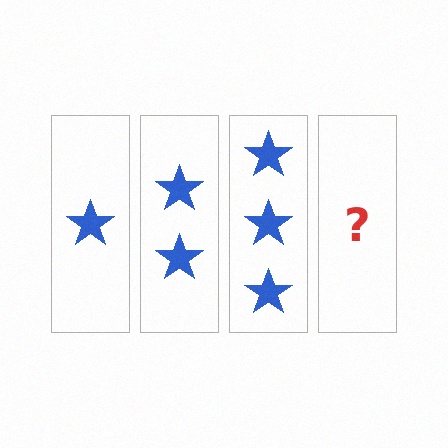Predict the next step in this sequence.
The next step is 4 stars.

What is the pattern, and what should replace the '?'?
The pattern is that each step adds one more star. The '?' should be 4 stars.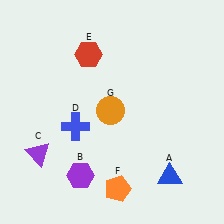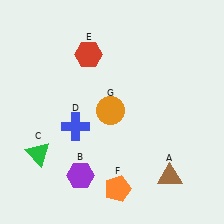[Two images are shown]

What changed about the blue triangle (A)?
In Image 1, A is blue. In Image 2, it changed to brown.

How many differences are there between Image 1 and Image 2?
There are 2 differences between the two images.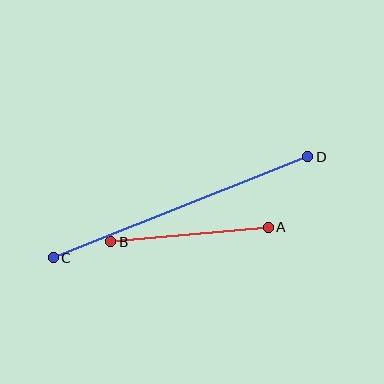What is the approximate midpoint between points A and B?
The midpoint is at approximately (189, 235) pixels.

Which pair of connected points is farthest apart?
Points C and D are farthest apart.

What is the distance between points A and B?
The distance is approximately 158 pixels.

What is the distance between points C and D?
The distance is approximately 274 pixels.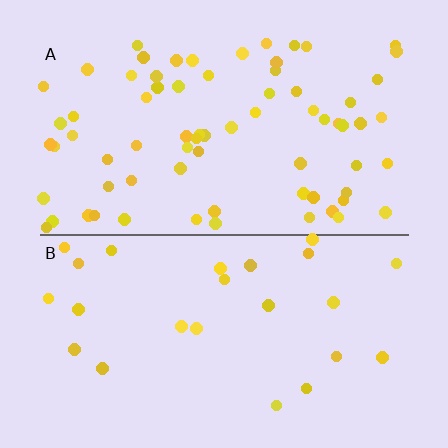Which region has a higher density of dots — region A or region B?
A (the top).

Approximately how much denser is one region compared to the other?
Approximately 2.9× — region A over region B.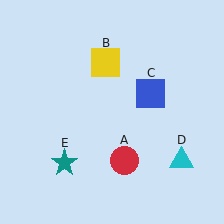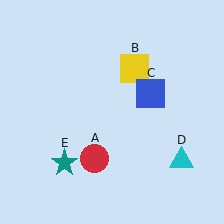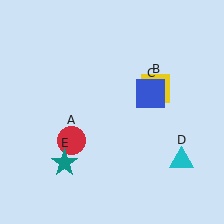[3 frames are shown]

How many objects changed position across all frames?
2 objects changed position: red circle (object A), yellow square (object B).